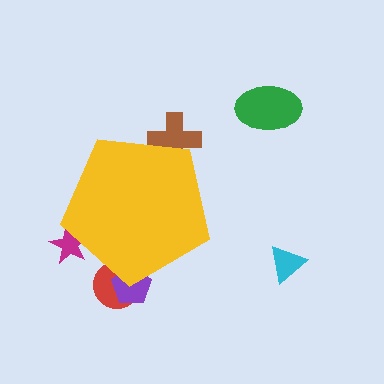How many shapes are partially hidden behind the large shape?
4 shapes are partially hidden.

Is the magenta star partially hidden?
Yes, the magenta star is partially hidden behind the yellow pentagon.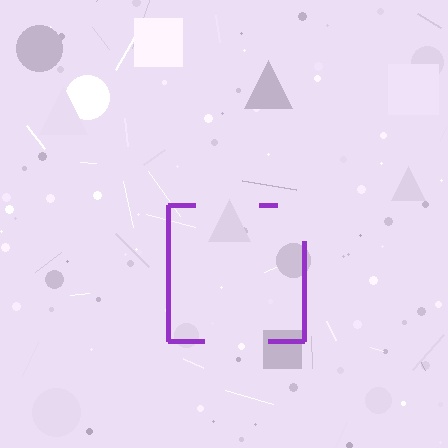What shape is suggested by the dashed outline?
The dashed outline suggests a square.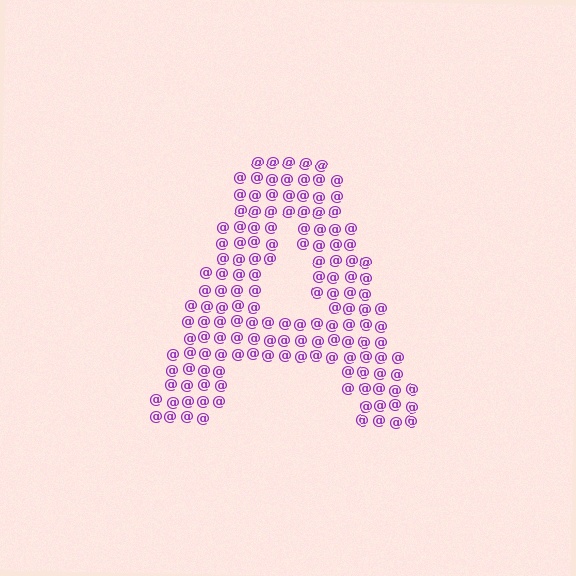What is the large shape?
The large shape is the letter A.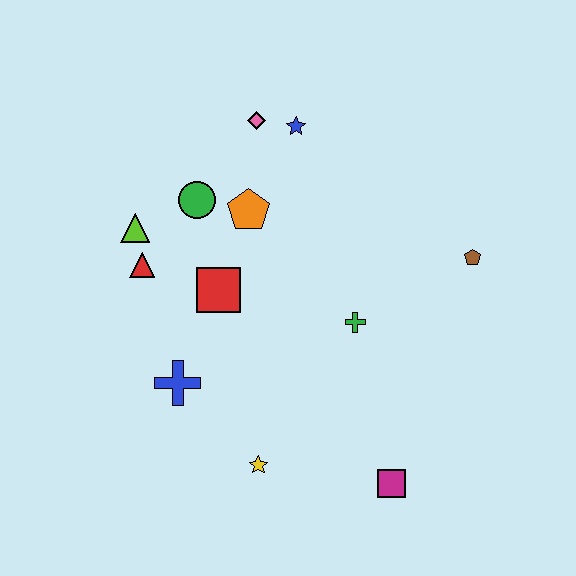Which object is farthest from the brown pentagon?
The lime triangle is farthest from the brown pentagon.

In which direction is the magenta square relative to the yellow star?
The magenta square is to the right of the yellow star.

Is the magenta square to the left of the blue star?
No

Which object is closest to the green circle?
The orange pentagon is closest to the green circle.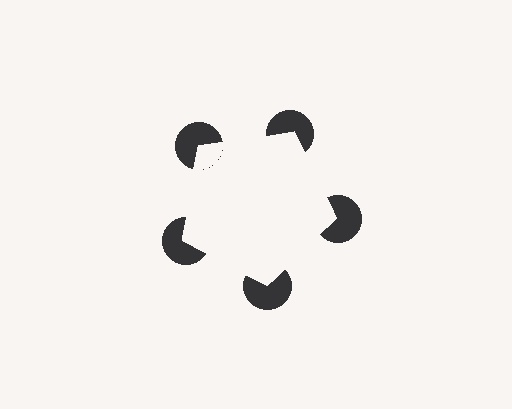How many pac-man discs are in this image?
There are 5 — one at each vertex of the illusory pentagon.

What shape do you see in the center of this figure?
An illusory pentagon — its edges are inferred from the aligned wedge cuts in the pac-man discs, not physically drawn.